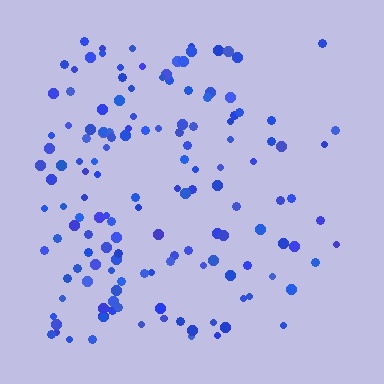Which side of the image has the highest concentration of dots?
The left.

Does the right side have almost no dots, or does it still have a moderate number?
Still a moderate number, just noticeably fewer than the left.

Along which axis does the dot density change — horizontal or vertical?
Horizontal.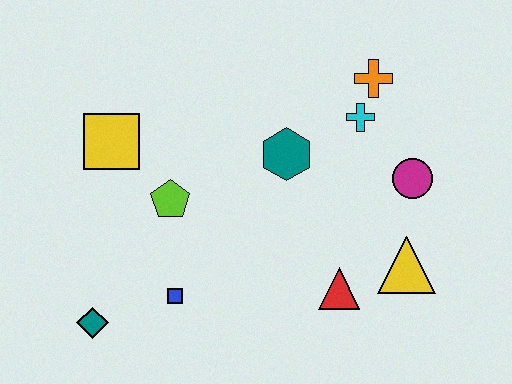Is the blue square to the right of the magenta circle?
No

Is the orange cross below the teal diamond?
No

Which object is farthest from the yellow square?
The yellow triangle is farthest from the yellow square.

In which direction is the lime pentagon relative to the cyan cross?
The lime pentagon is to the left of the cyan cross.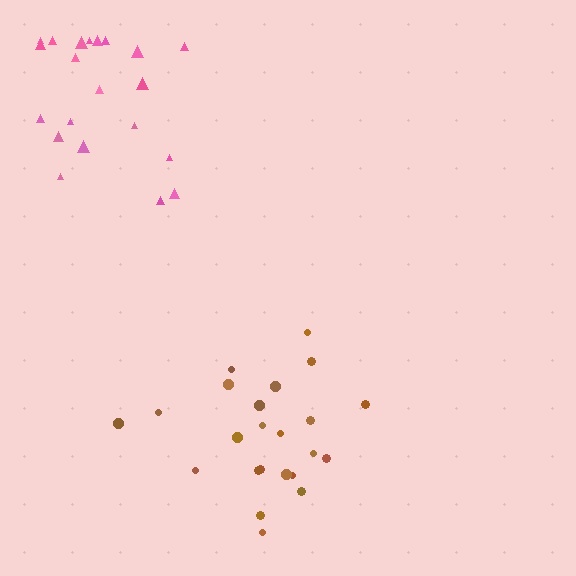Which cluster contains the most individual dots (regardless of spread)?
Brown (23).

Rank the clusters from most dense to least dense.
brown, pink.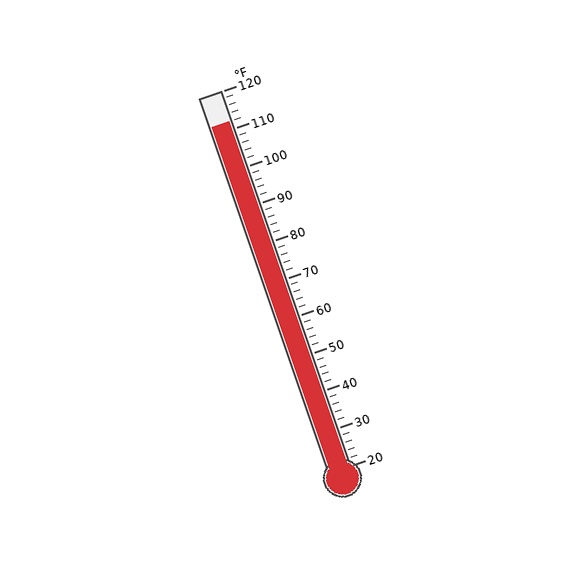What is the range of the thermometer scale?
The thermometer scale ranges from 20°F to 120°F.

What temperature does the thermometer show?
The thermometer shows approximately 112°F.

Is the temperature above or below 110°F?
The temperature is above 110°F.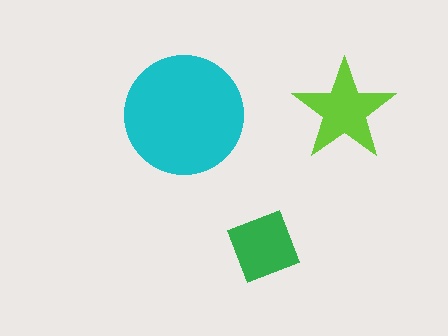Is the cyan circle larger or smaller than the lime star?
Larger.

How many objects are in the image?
There are 3 objects in the image.